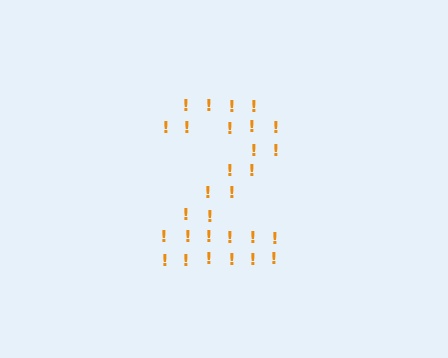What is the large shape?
The large shape is the digit 2.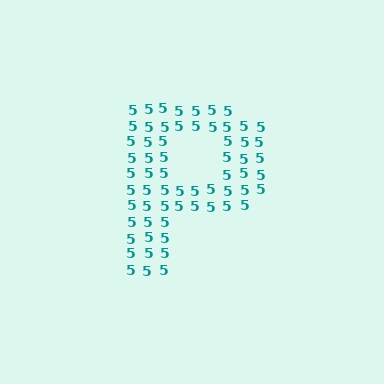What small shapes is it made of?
It is made of small digit 5's.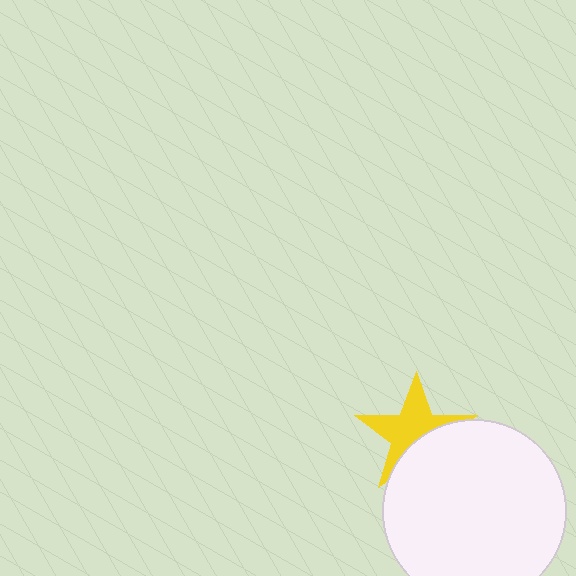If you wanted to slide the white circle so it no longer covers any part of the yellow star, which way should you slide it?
Slide it down — that is the most direct way to separate the two shapes.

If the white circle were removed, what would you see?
You would see the complete yellow star.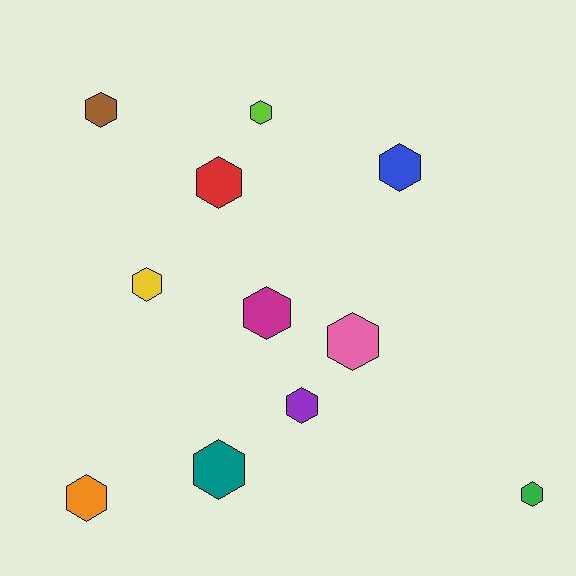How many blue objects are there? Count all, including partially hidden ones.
There is 1 blue object.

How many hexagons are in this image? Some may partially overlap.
There are 11 hexagons.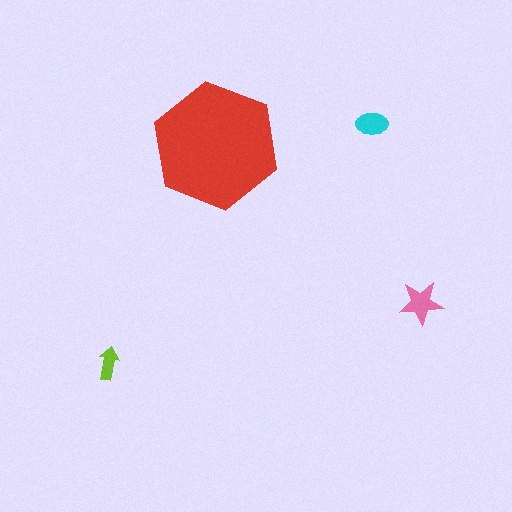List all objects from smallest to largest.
The lime arrow, the cyan ellipse, the pink star, the red hexagon.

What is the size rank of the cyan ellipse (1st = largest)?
3rd.